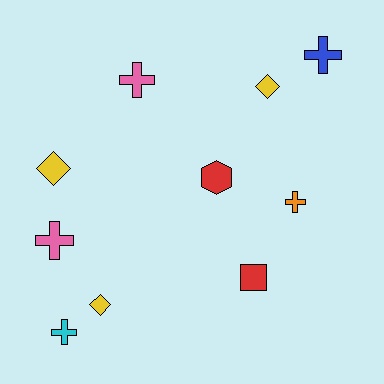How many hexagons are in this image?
There is 1 hexagon.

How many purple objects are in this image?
There are no purple objects.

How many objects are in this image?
There are 10 objects.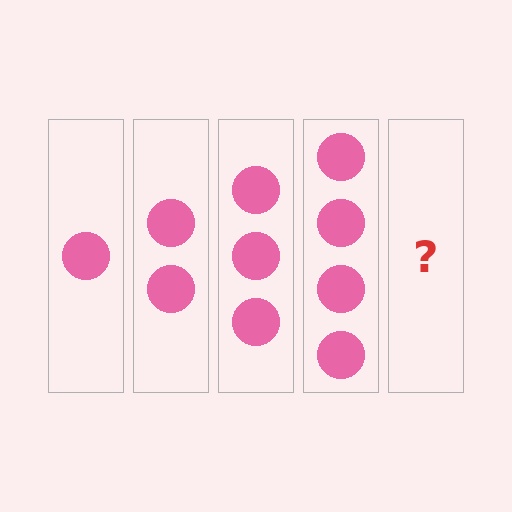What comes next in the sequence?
The next element should be 5 circles.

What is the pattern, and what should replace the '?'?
The pattern is that each step adds one more circle. The '?' should be 5 circles.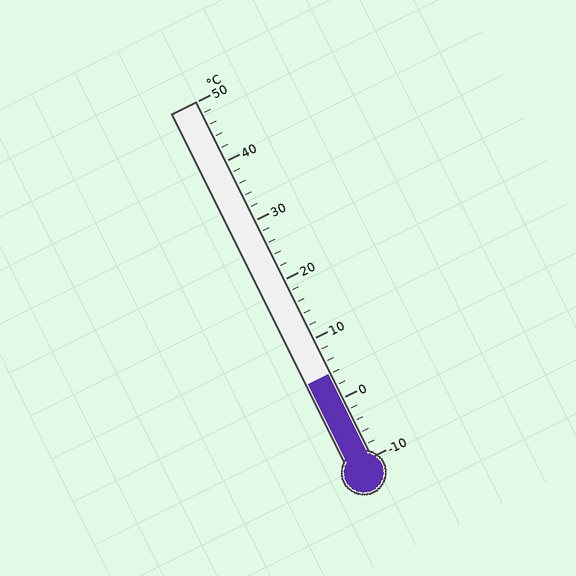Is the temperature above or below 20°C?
The temperature is below 20°C.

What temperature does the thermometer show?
The thermometer shows approximately 4°C.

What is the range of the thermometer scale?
The thermometer scale ranges from -10°C to 50°C.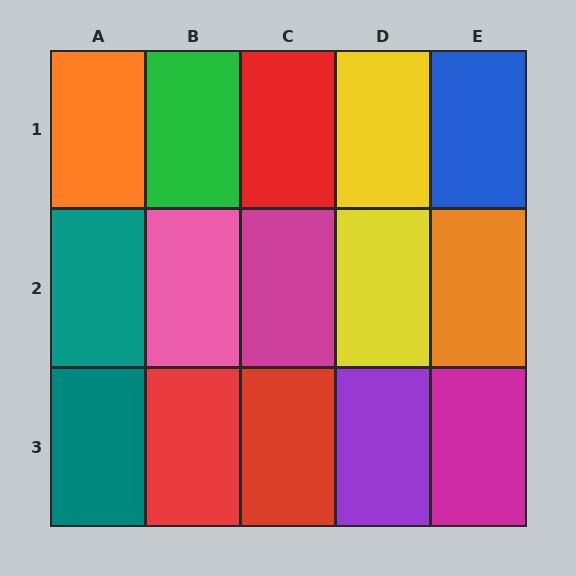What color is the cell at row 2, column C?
Magenta.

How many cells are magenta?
2 cells are magenta.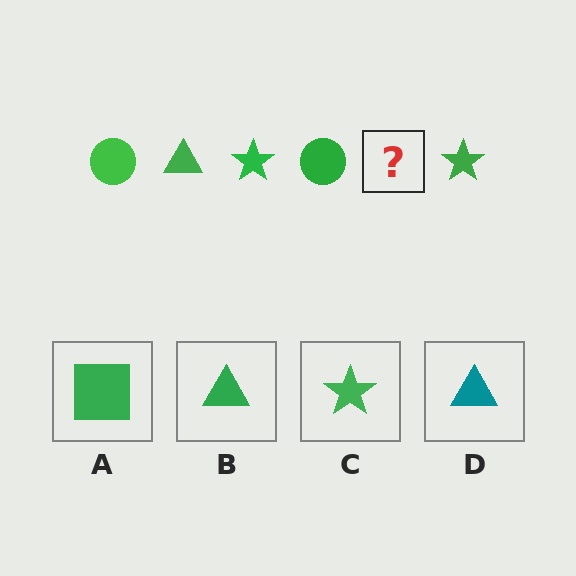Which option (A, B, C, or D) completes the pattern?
B.